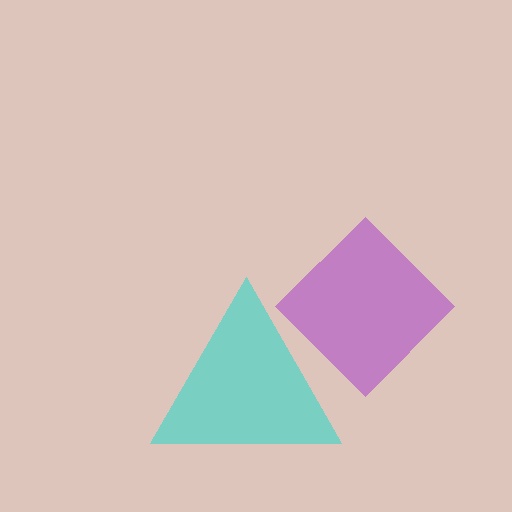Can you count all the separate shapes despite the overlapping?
Yes, there are 2 separate shapes.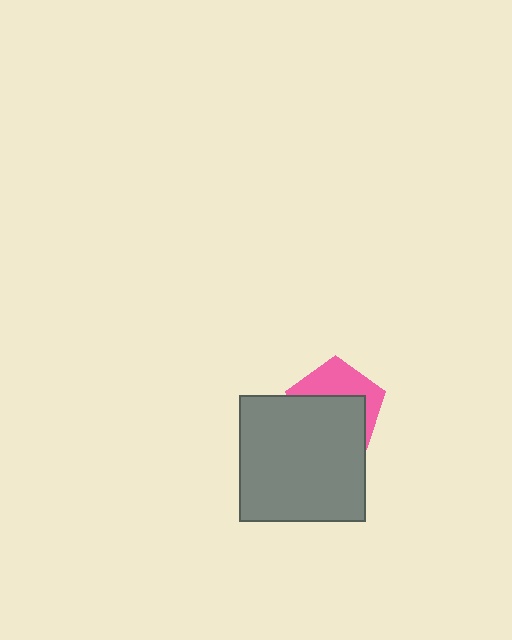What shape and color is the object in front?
The object in front is a gray square.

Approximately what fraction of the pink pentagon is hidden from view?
Roughly 58% of the pink pentagon is hidden behind the gray square.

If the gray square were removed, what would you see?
You would see the complete pink pentagon.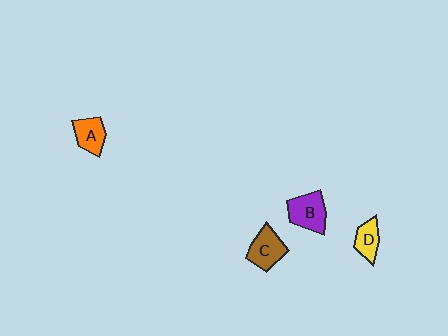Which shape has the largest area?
Shape B (purple).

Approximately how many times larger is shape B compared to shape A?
Approximately 1.3 times.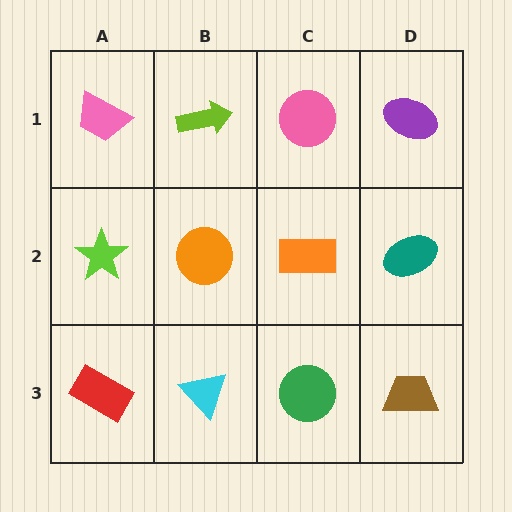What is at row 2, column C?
An orange rectangle.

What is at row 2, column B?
An orange circle.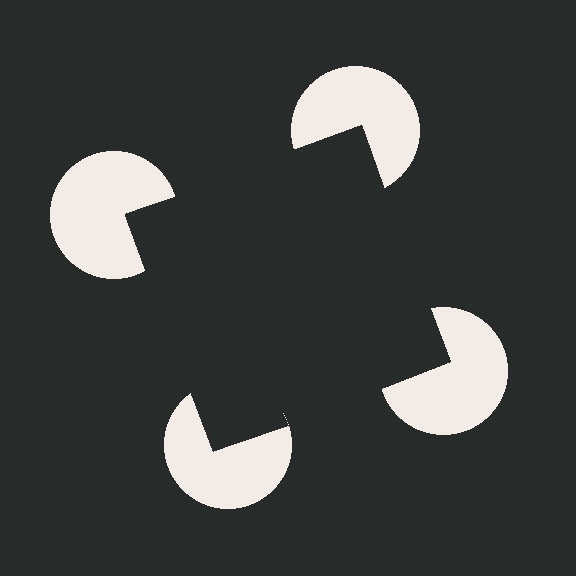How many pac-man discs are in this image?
There are 4 — one at each vertex of the illusory square.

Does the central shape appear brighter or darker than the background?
It typically appears slightly darker than the background, even though no actual brightness change is drawn.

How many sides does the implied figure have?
4 sides.